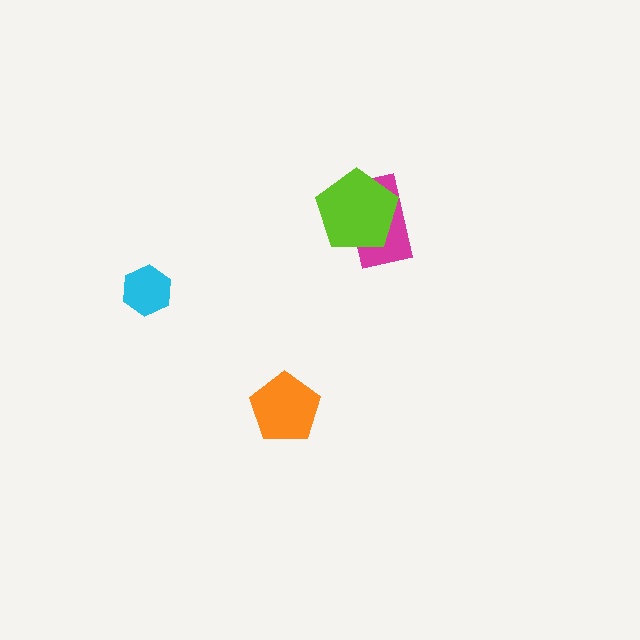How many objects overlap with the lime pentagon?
1 object overlaps with the lime pentagon.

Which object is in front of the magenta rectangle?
The lime pentagon is in front of the magenta rectangle.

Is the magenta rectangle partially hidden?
Yes, it is partially covered by another shape.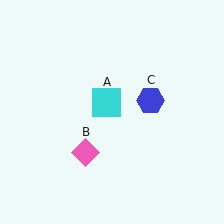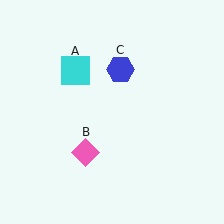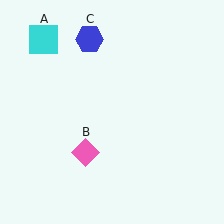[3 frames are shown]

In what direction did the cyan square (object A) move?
The cyan square (object A) moved up and to the left.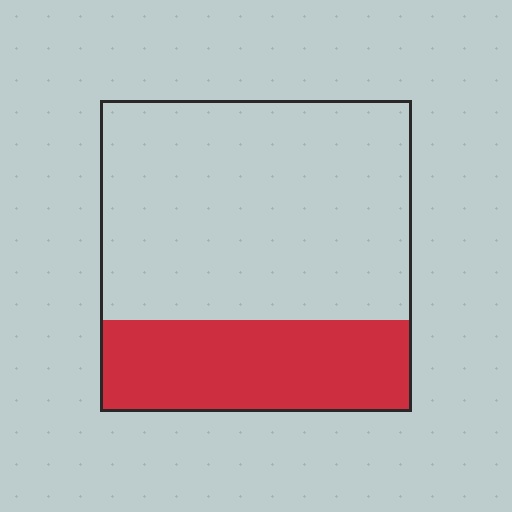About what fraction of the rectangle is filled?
About one third (1/3).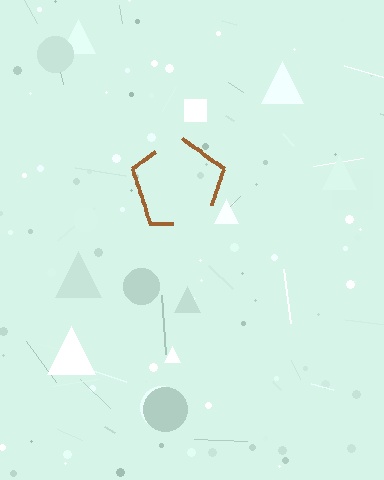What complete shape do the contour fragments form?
The contour fragments form a pentagon.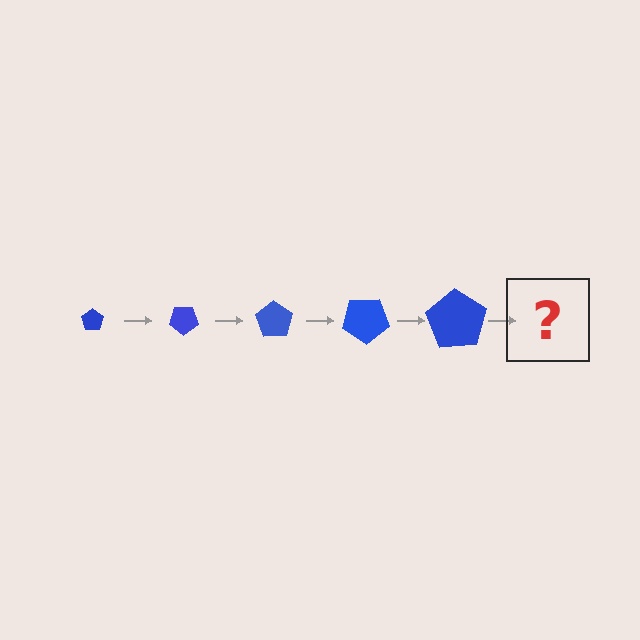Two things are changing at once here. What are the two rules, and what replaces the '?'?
The two rules are that the pentagon grows larger each step and it rotates 35 degrees each step. The '?' should be a pentagon, larger than the previous one and rotated 175 degrees from the start.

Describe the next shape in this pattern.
It should be a pentagon, larger than the previous one and rotated 175 degrees from the start.